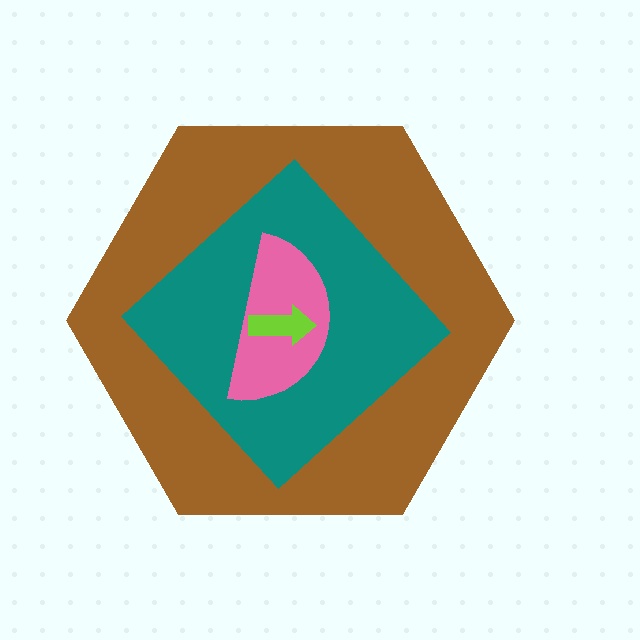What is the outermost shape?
The brown hexagon.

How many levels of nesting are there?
4.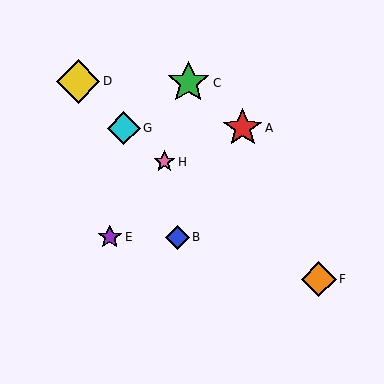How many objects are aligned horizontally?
2 objects (B, E) are aligned horizontally.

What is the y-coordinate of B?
Object B is at y≈237.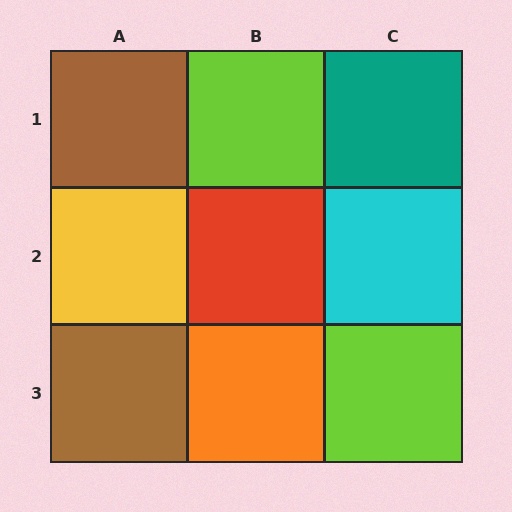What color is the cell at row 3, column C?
Lime.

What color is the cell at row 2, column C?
Cyan.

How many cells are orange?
1 cell is orange.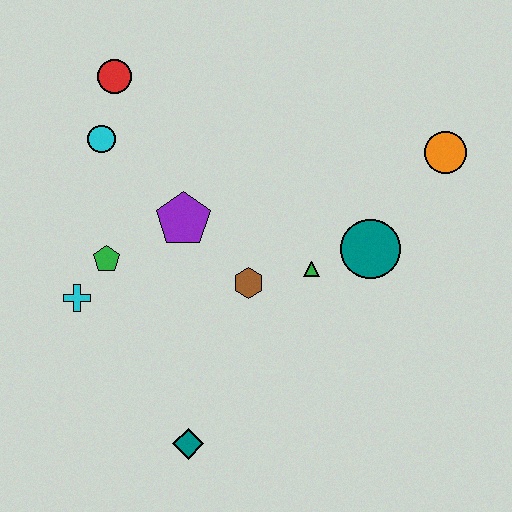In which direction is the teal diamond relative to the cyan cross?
The teal diamond is below the cyan cross.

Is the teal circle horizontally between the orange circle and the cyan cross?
Yes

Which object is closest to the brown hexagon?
The green triangle is closest to the brown hexagon.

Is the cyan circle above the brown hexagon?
Yes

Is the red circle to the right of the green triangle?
No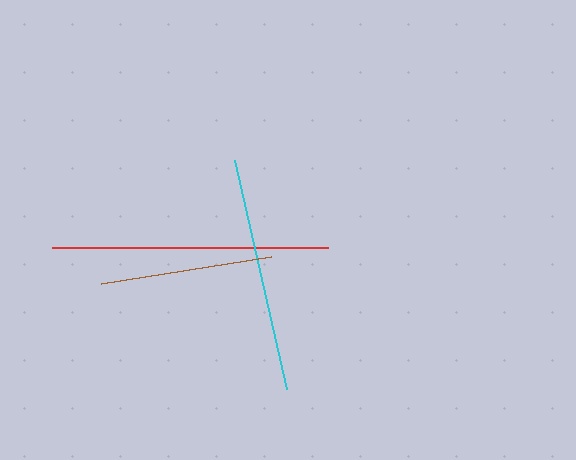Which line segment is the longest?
The red line is the longest at approximately 277 pixels.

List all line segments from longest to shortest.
From longest to shortest: red, cyan, brown.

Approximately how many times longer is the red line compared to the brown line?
The red line is approximately 1.6 times the length of the brown line.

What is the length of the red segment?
The red segment is approximately 277 pixels long.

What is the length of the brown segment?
The brown segment is approximately 172 pixels long.